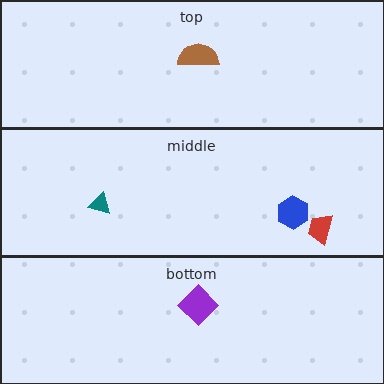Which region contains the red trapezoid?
The middle region.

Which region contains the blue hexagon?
The middle region.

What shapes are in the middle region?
The red trapezoid, the blue hexagon, the teal triangle.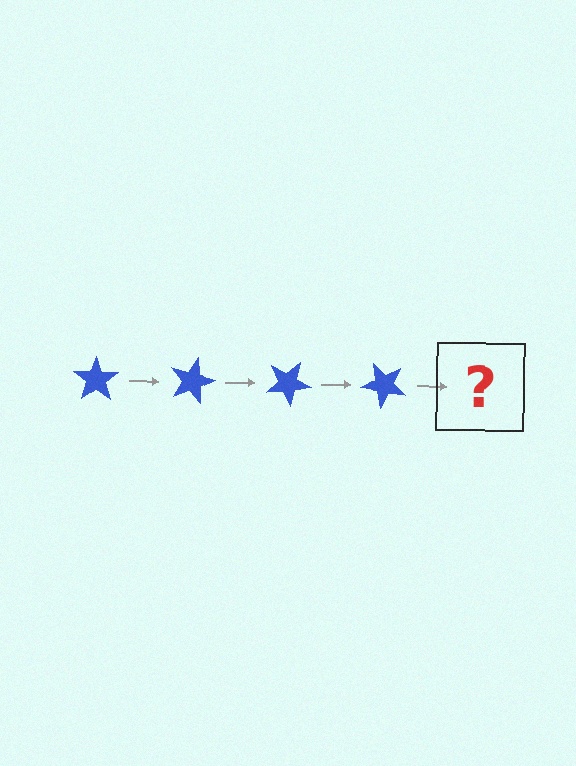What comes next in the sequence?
The next element should be a blue star rotated 60 degrees.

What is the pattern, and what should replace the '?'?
The pattern is that the star rotates 15 degrees each step. The '?' should be a blue star rotated 60 degrees.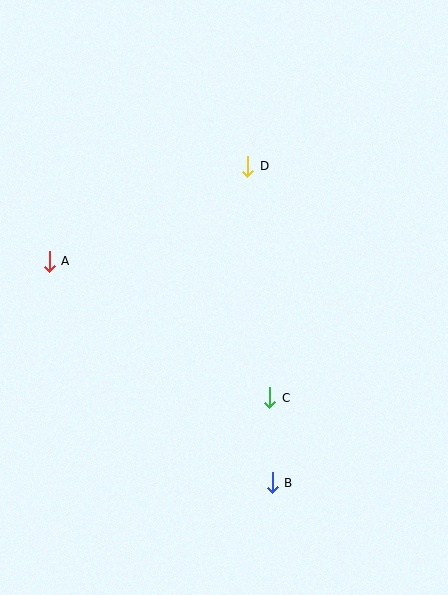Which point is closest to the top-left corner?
Point A is closest to the top-left corner.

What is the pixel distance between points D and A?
The distance between D and A is 220 pixels.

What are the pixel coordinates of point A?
Point A is at (49, 261).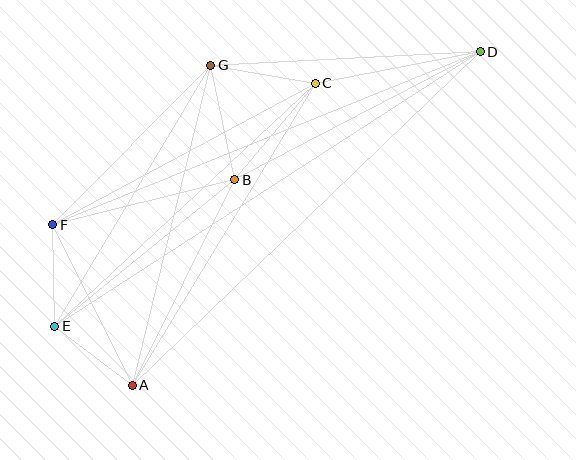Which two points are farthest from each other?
Points D and E are farthest from each other.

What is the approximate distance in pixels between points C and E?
The distance between C and E is approximately 357 pixels.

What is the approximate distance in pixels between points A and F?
The distance between A and F is approximately 179 pixels.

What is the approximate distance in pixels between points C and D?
The distance between C and D is approximately 168 pixels.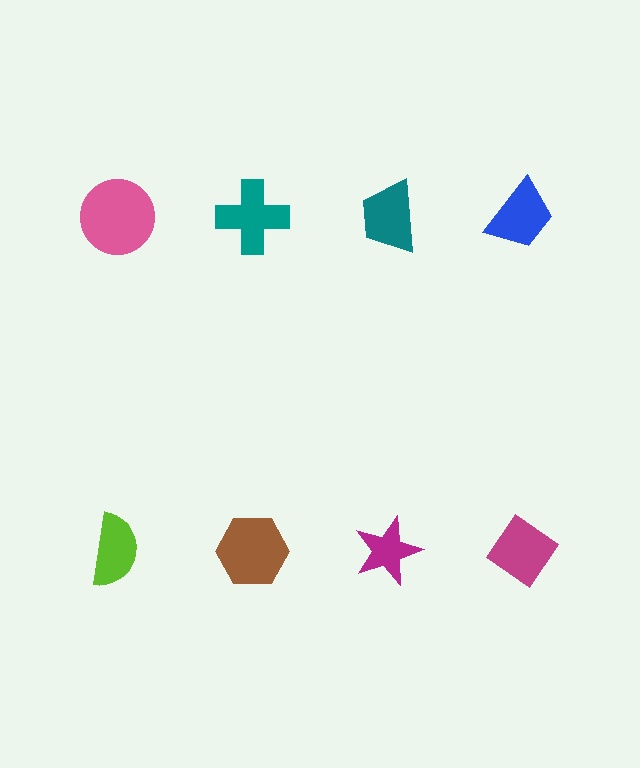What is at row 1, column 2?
A teal cross.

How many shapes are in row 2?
4 shapes.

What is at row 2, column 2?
A brown hexagon.